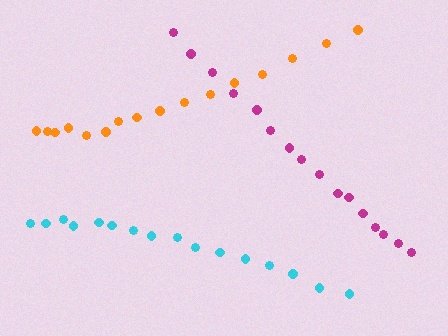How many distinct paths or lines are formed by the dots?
There are 3 distinct paths.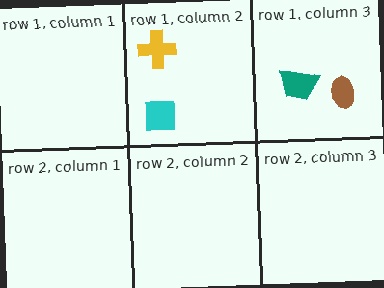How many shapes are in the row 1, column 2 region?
2.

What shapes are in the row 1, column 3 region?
The teal trapezoid, the brown ellipse.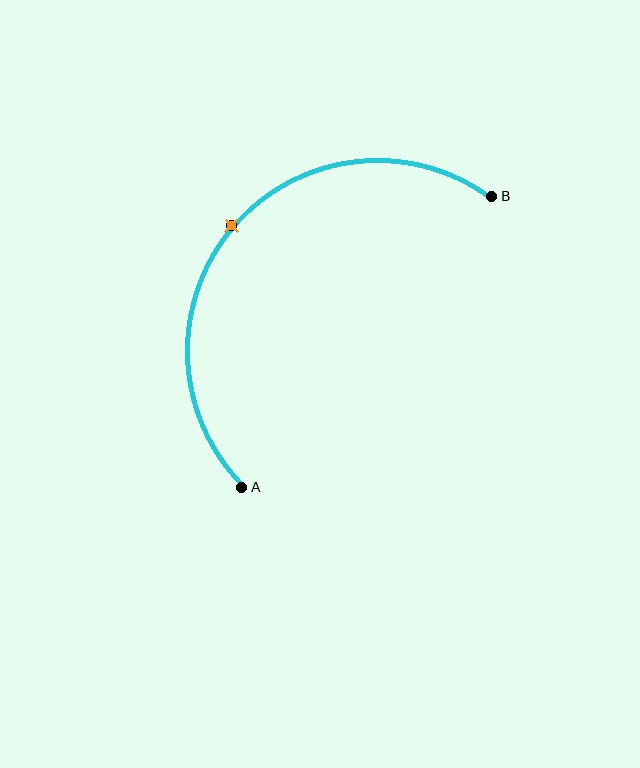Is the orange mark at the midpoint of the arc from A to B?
Yes. The orange mark lies on the arc at equal arc-length from both A and B — it is the arc midpoint.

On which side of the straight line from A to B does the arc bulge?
The arc bulges above and to the left of the straight line connecting A and B.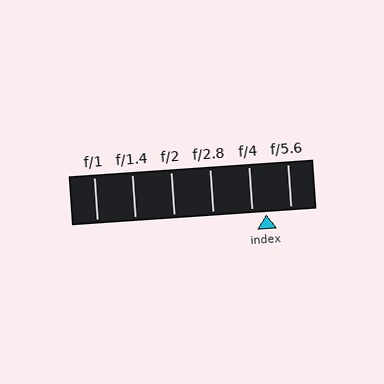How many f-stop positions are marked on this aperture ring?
There are 6 f-stop positions marked.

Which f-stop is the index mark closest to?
The index mark is closest to f/4.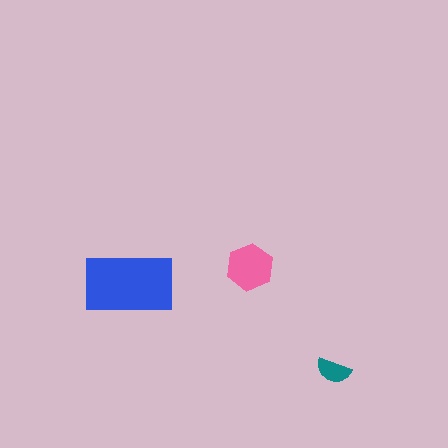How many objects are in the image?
There are 3 objects in the image.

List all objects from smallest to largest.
The teal semicircle, the pink hexagon, the blue rectangle.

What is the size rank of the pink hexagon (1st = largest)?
2nd.